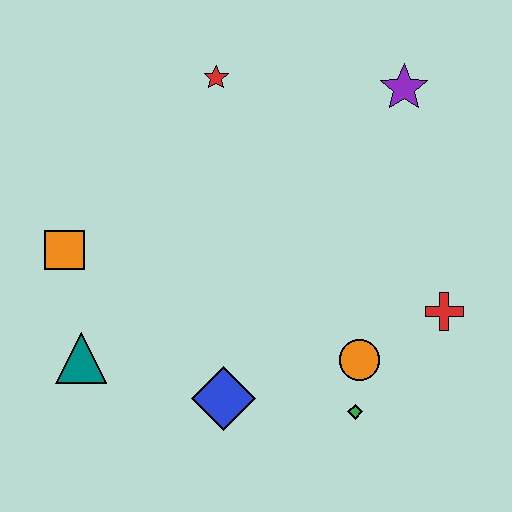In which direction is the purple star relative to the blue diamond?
The purple star is above the blue diamond.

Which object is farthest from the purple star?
The teal triangle is farthest from the purple star.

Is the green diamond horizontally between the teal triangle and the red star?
No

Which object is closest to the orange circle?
The green diamond is closest to the orange circle.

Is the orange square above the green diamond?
Yes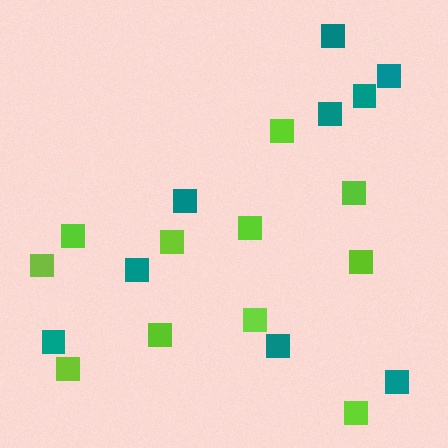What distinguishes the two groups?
There are 2 groups: one group of lime squares (11) and one group of teal squares (9).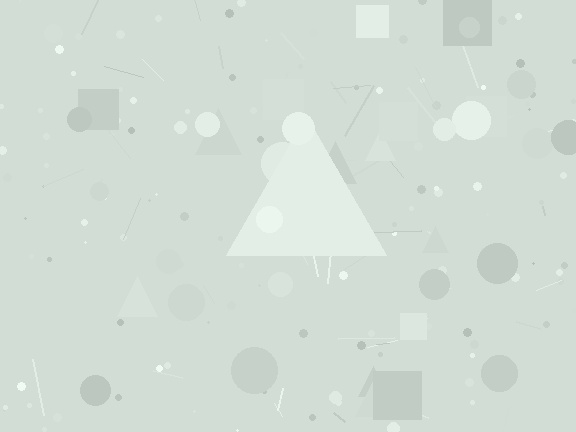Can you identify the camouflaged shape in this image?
The camouflaged shape is a triangle.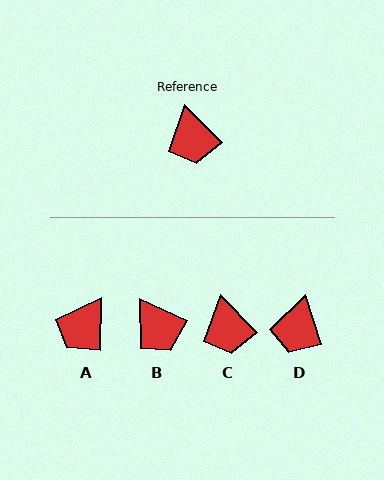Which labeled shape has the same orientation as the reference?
C.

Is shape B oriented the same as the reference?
No, it is off by about 20 degrees.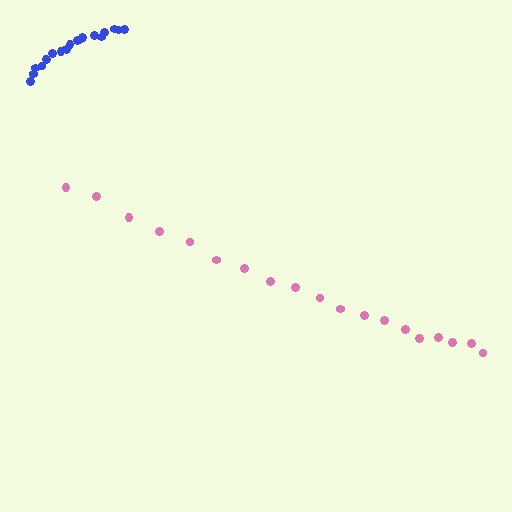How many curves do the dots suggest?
There are 2 distinct paths.